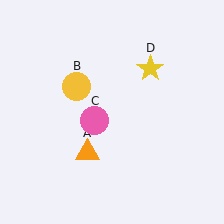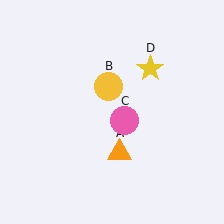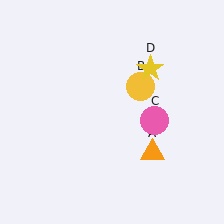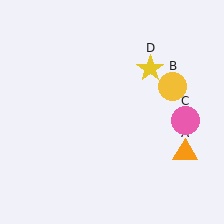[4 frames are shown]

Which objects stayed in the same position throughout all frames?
Yellow star (object D) remained stationary.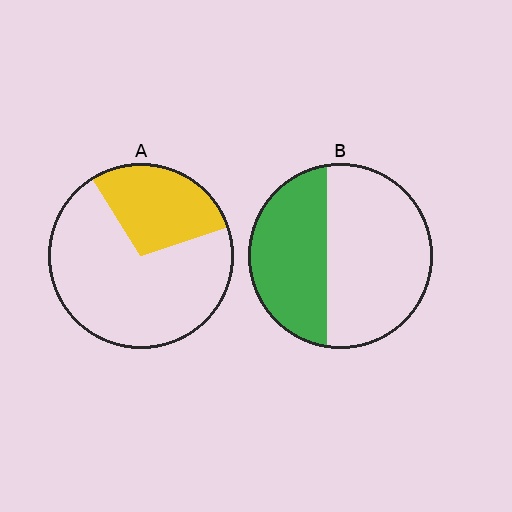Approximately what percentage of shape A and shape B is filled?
A is approximately 30% and B is approximately 40%.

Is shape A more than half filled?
No.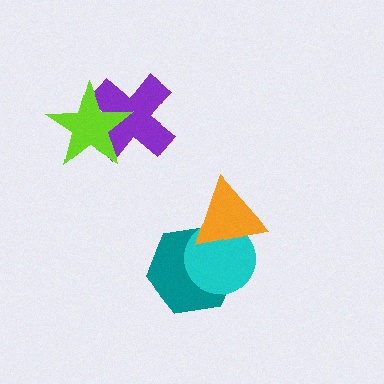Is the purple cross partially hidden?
Yes, it is partially covered by another shape.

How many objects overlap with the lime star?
1 object overlaps with the lime star.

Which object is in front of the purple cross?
The lime star is in front of the purple cross.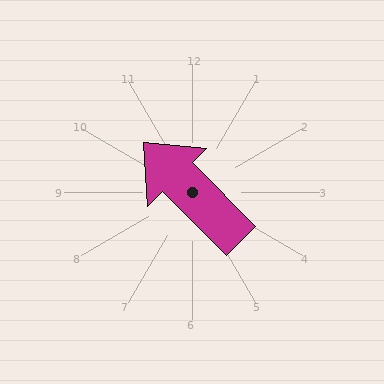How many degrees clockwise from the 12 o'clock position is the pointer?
Approximately 315 degrees.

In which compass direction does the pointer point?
Northwest.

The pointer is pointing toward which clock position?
Roughly 11 o'clock.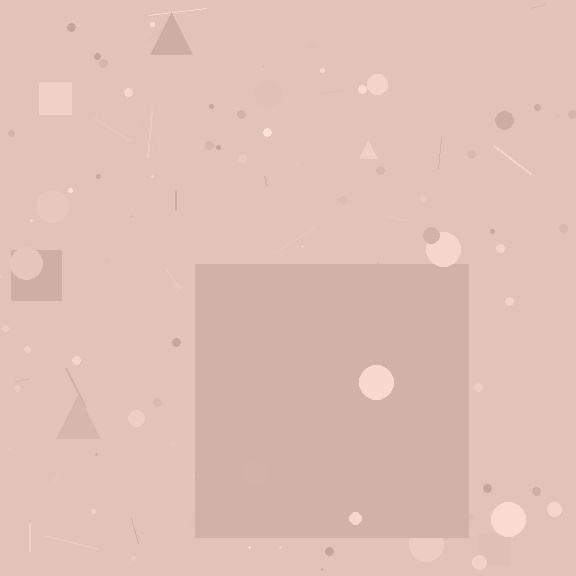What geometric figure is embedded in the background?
A square is embedded in the background.